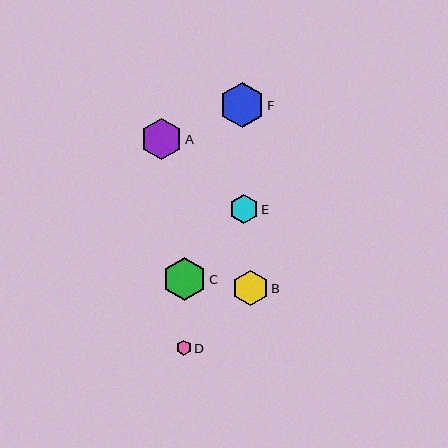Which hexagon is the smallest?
Hexagon D is the smallest with a size of approximately 15 pixels.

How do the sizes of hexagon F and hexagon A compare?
Hexagon F and hexagon A are approximately the same size.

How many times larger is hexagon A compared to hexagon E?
Hexagon A is approximately 1.4 times the size of hexagon E.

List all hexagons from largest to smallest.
From largest to smallest: F, C, A, B, E, D.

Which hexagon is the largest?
Hexagon F is the largest with a size of approximately 45 pixels.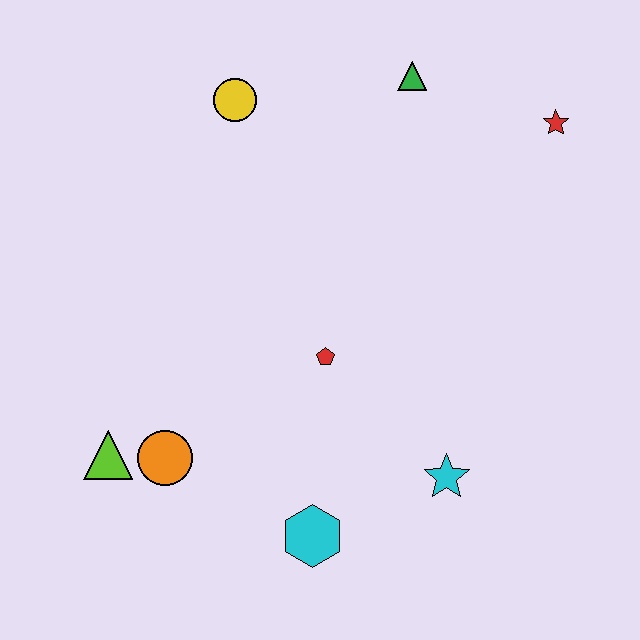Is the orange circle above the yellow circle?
No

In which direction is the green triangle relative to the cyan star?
The green triangle is above the cyan star.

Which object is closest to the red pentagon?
The cyan star is closest to the red pentagon.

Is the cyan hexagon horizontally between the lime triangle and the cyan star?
Yes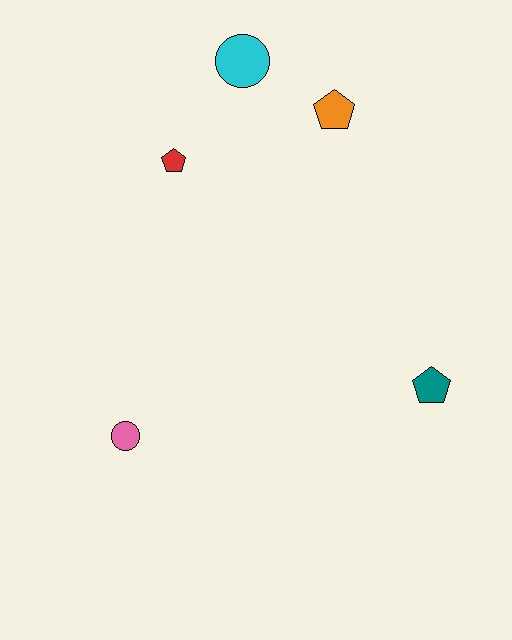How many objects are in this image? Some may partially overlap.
There are 5 objects.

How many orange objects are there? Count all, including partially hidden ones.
There is 1 orange object.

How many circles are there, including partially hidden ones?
There are 2 circles.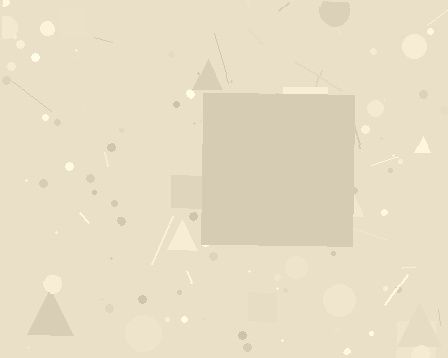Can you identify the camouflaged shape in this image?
The camouflaged shape is a square.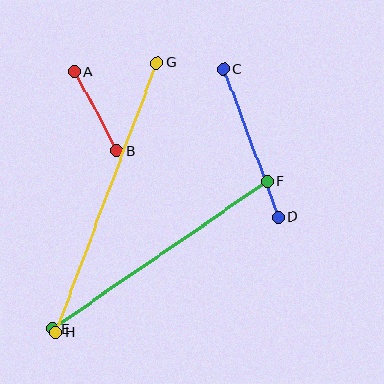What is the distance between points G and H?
The distance is approximately 288 pixels.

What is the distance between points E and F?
The distance is approximately 261 pixels.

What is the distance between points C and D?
The distance is approximately 158 pixels.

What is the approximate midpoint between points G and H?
The midpoint is at approximately (106, 197) pixels.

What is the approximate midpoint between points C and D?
The midpoint is at approximately (251, 143) pixels.